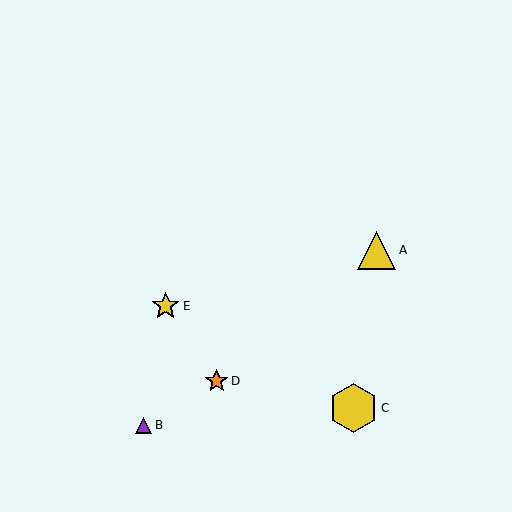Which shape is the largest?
The yellow hexagon (labeled C) is the largest.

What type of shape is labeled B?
Shape B is a purple triangle.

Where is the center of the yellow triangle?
The center of the yellow triangle is at (377, 250).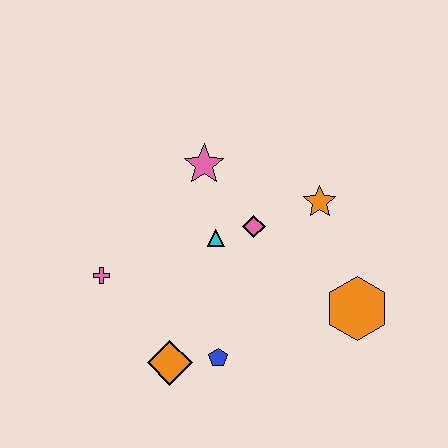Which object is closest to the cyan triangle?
The pink diamond is closest to the cyan triangle.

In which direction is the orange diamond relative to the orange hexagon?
The orange diamond is to the left of the orange hexagon.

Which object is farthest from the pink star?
The orange hexagon is farthest from the pink star.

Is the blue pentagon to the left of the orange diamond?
No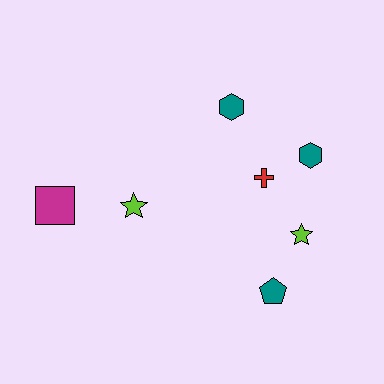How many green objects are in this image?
There are no green objects.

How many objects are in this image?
There are 7 objects.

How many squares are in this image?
There is 1 square.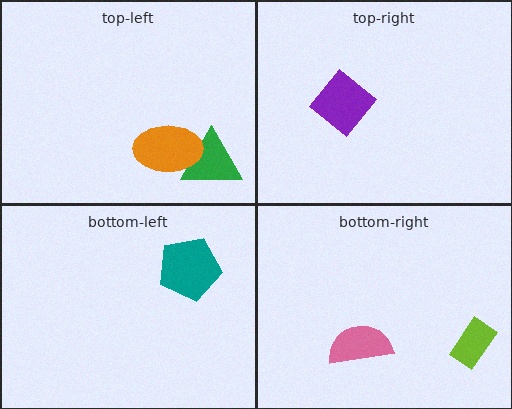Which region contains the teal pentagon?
The bottom-left region.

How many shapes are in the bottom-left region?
1.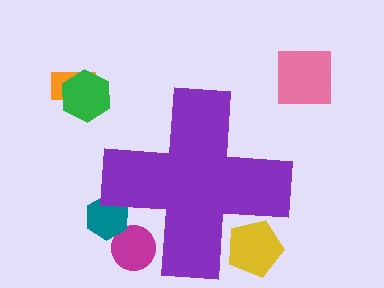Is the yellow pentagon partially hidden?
Yes, the yellow pentagon is partially hidden behind the purple cross.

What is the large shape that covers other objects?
A purple cross.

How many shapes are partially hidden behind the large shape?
3 shapes are partially hidden.